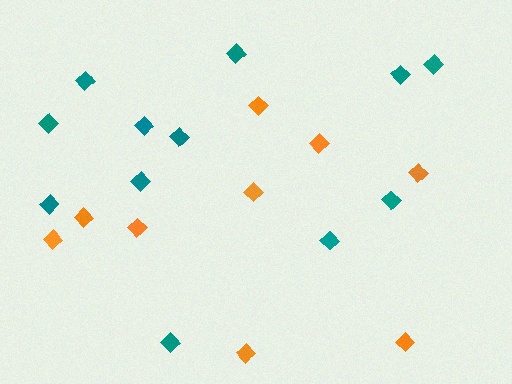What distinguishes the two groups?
There are 2 groups: one group of teal diamonds (12) and one group of orange diamonds (9).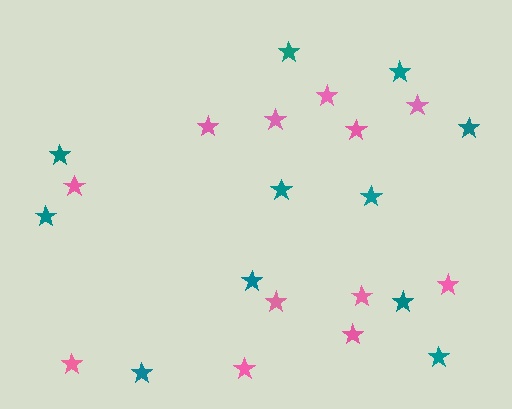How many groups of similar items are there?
There are 2 groups: one group of teal stars (11) and one group of pink stars (12).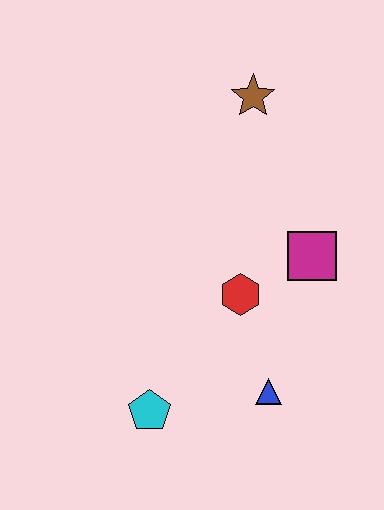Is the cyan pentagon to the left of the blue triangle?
Yes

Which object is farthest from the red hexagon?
The brown star is farthest from the red hexagon.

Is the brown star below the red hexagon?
No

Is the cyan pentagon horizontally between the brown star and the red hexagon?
No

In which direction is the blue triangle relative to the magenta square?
The blue triangle is below the magenta square.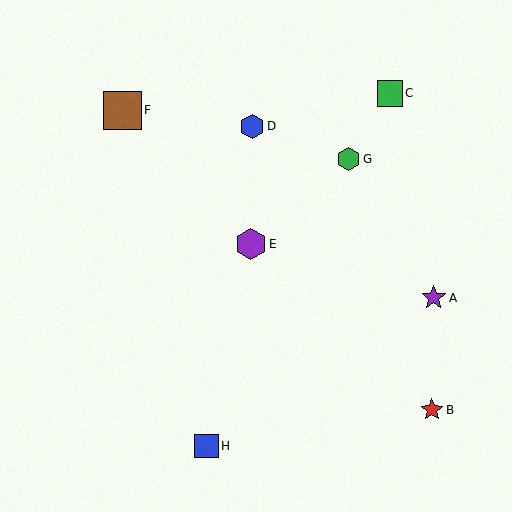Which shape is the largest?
The brown square (labeled F) is the largest.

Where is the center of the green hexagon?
The center of the green hexagon is at (349, 159).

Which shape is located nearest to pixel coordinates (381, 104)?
The green square (labeled C) at (390, 93) is nearest to that location.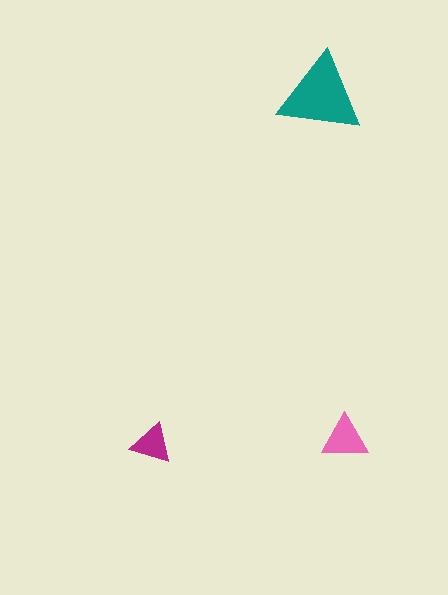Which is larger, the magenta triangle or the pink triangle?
The pink one.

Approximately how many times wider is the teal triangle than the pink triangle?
About 2 times wider.